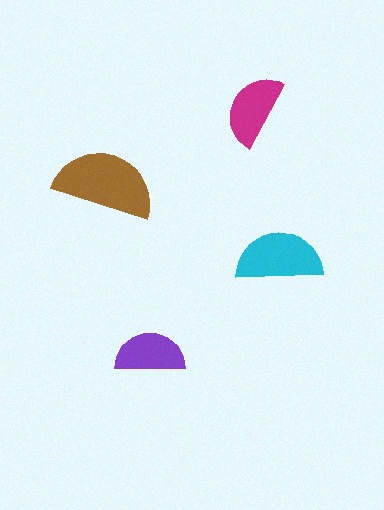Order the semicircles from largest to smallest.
the brown one, the cyan one, the magenta one, the purple one.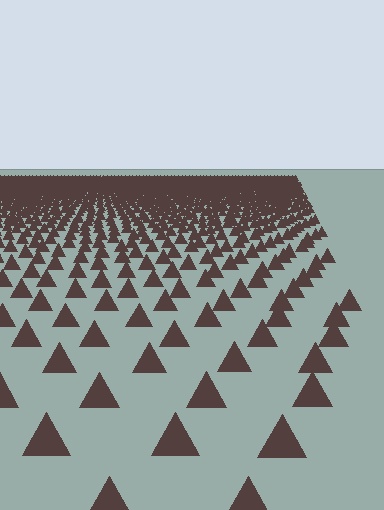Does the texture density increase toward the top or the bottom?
Density increases toward the top.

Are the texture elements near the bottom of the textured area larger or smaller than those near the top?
Larger. Near the bottom, elements are closer to the viewer and appear at a bigger on-screen size.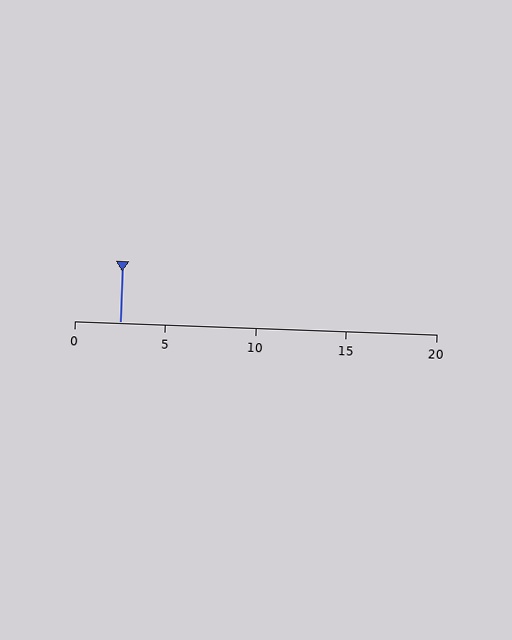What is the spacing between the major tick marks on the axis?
The major ticks are spaced 5 apart.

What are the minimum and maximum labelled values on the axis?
The axis runs from 0 to 20.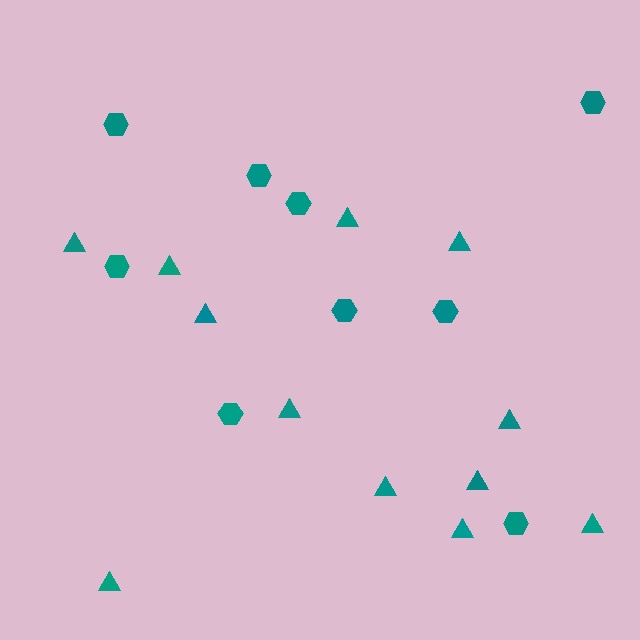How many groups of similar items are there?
There are 2 groups: one group of triangles (12) and one group of hexagons (9).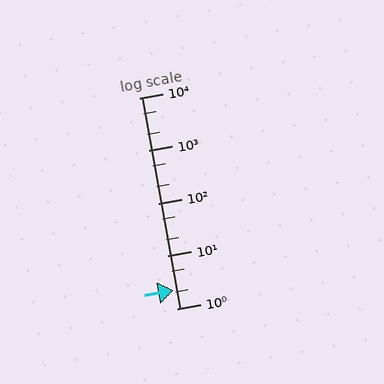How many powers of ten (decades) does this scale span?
The scale spans 4 decades, from 1 to 10000.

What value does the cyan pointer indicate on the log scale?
The pointer indicates approximately 2.2.